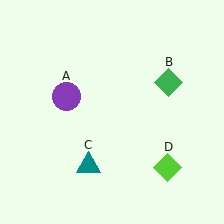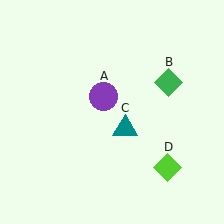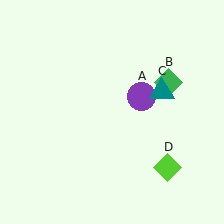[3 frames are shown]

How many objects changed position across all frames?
2 objects changed position: purple circle (object A), teal triangle (object C).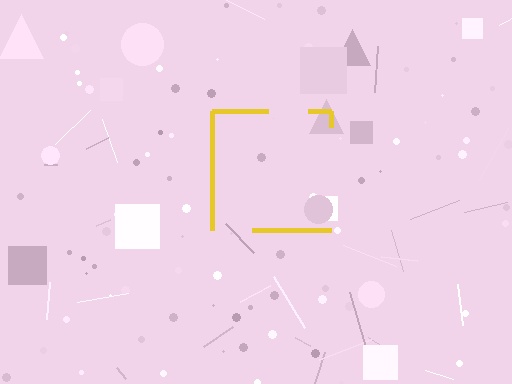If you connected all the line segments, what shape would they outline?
They would outline a square.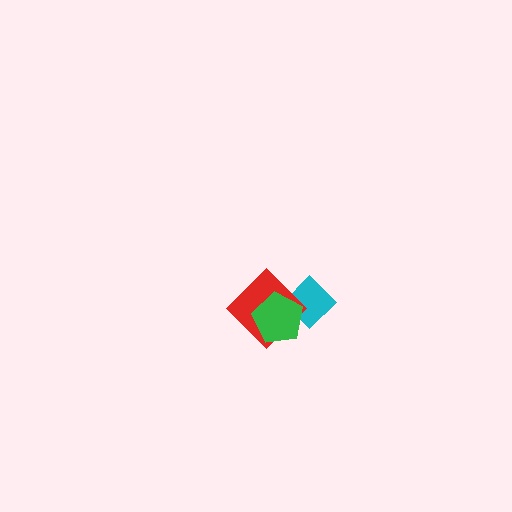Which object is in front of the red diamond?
The green pentagon is in front of the red diamond.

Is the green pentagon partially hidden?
No, no other shape covers it.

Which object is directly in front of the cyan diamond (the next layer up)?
The red diamond is directly in front of the cyan diamond.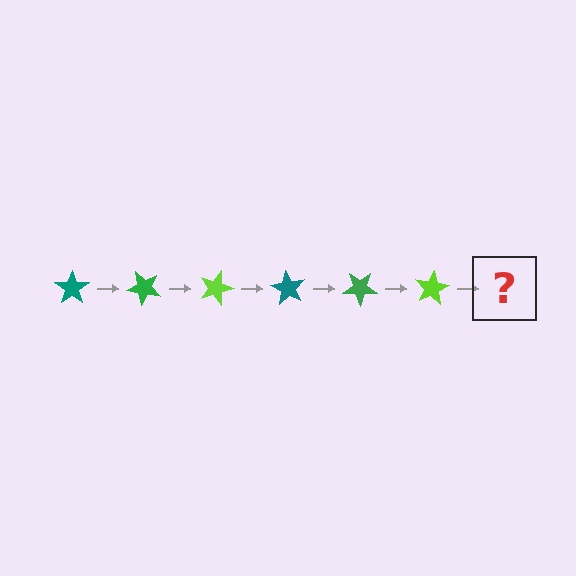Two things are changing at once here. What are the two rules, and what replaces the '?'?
The two rules are that it rotates 45 degrees each step and the color cycles through teal, green, and lime. The '?' should be a teal star, rotated 270 degrees from the start.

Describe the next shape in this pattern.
It should be a teal star, rotated 270 degrees from the start.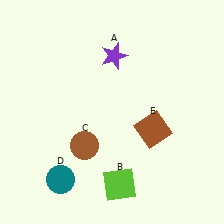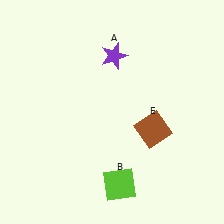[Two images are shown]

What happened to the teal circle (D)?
The teal circle (D) was removed in Image 2. It was in the bottom-left area of Image 1.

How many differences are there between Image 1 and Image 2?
There are 2 differences between the two images.